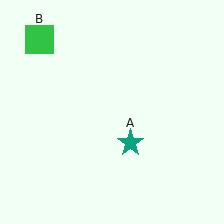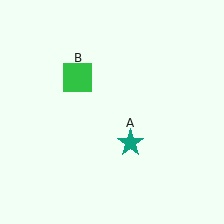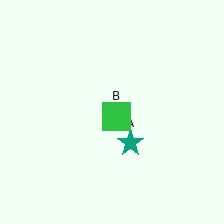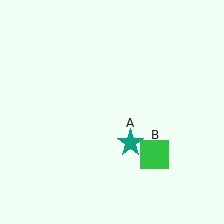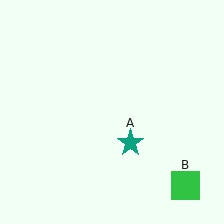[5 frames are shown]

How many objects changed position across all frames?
1 object changed position: green square (object B).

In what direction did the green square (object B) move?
The green square (object B) moved down and to the right.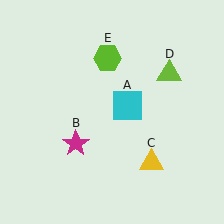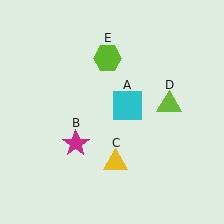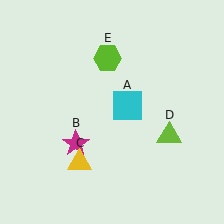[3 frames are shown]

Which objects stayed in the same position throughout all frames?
Cyan square (object A) and magenta star (object B) and lime hexagon (object E) remained stationary.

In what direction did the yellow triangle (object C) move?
The yellow triangle (object C) moved left.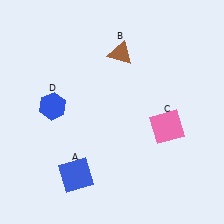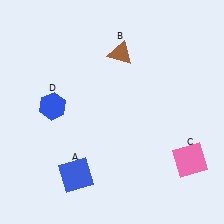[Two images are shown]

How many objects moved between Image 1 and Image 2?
1 object moved between the two images.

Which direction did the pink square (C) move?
The pink square (C) moved down.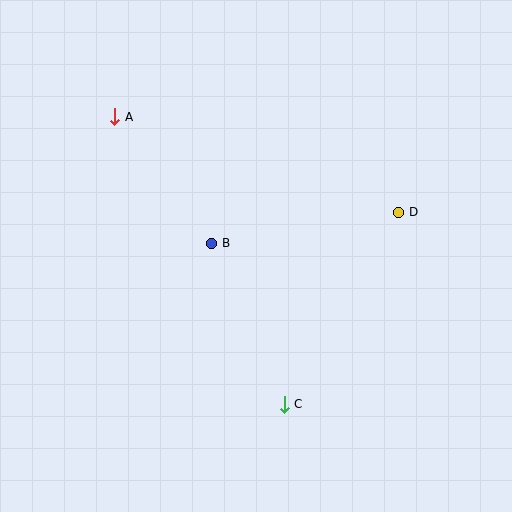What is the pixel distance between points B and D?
The distance between B and D is 189 pixels.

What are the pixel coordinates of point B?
Point B is at (212, 243).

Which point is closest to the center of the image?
Point B at (212, 243) is closest to the center.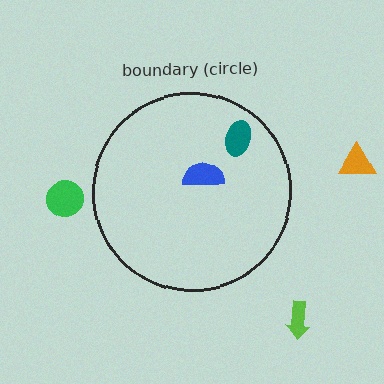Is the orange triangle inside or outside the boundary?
Outside.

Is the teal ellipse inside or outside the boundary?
Inside.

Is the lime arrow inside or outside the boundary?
Outside.